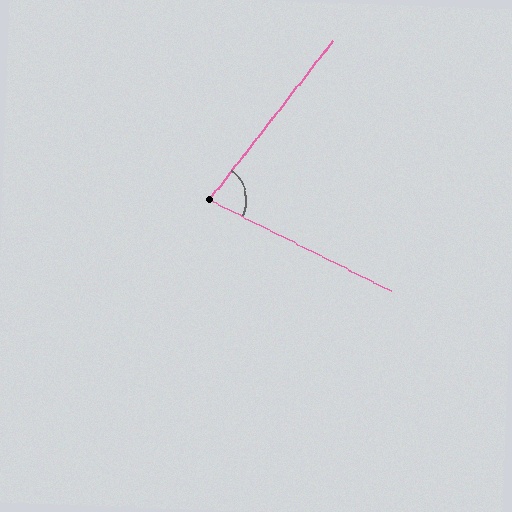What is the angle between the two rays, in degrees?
Approximately 79 degrees.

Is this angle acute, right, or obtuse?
It is acute.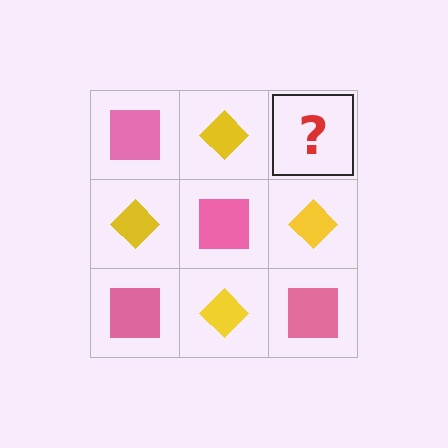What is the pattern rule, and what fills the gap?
The rule is that it alternates pink square and yellow diamond in a checkerboard pattern. The gap should be filled with a pink square.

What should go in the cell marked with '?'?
The missing cell should contain a pink square.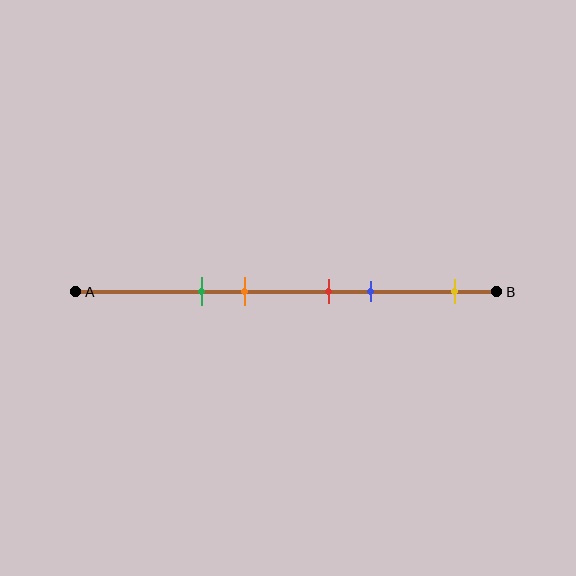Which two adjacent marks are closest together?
The red and blue marks are the closest adjacent pair.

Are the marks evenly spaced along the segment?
No, the marks are not evenly spaced.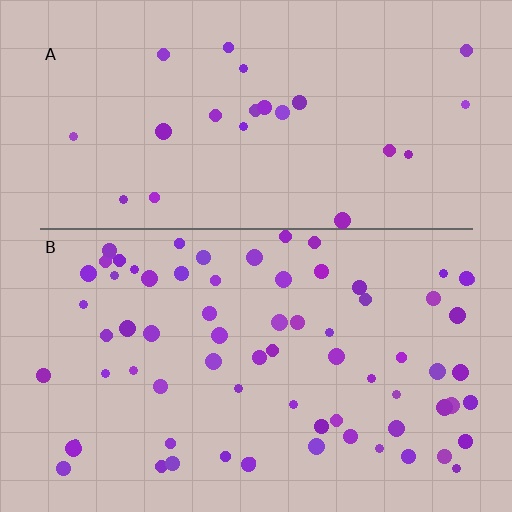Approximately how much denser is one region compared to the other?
Approximately 3.0× — region B over region A.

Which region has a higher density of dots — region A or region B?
B (the bottom).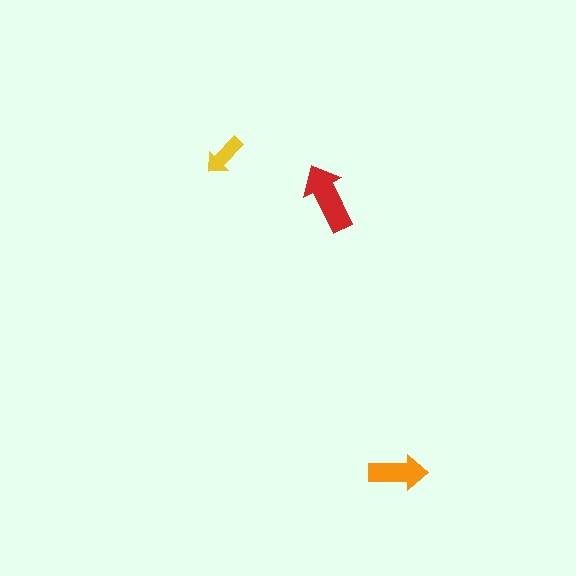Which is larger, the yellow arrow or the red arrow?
The red one.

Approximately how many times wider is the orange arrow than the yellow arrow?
About 1.5 times wider.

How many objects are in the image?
There are 3 objects in the image.